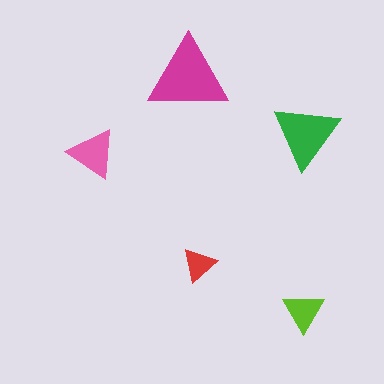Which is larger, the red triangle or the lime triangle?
The lime one.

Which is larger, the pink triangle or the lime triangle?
The pink one.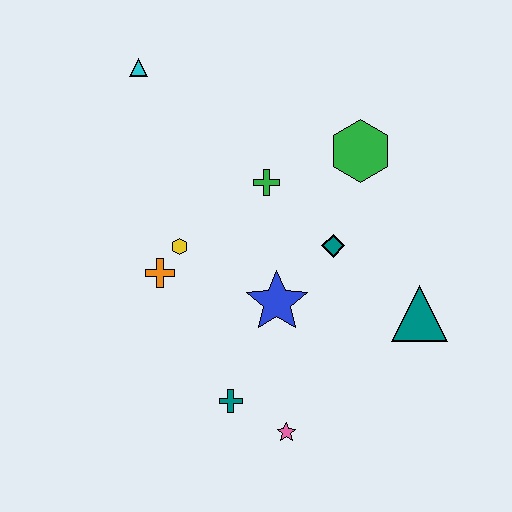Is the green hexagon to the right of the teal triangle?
No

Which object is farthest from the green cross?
The pink star is farthest from the green cross.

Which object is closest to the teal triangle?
The teal diamond is closest to the teal triangle.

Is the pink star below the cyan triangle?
Yes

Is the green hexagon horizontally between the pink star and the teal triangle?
Yes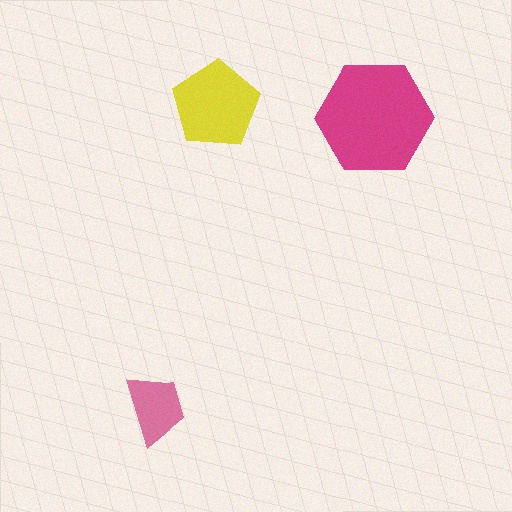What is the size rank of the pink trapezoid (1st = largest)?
3rd.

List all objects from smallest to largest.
The pink trapezoid, the yellow pentagon, the magenta hexagon.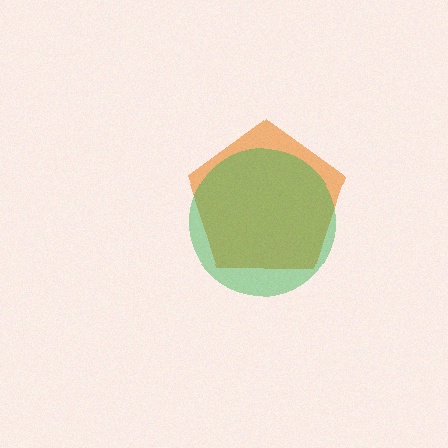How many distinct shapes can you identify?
There are 2 distinct shapes: an orange pentagon, a green circle.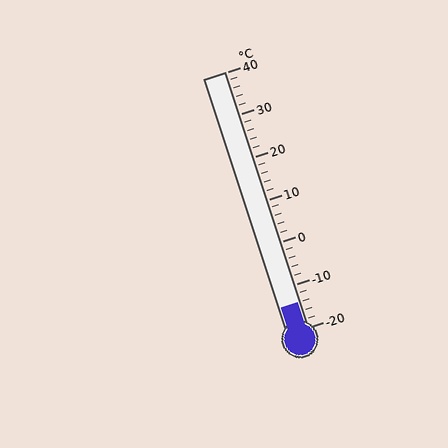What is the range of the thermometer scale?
The thermometer scale ranges from -20°C to 40°C.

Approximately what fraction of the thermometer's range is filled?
The thermometer is filled to approximately 10% of its range.